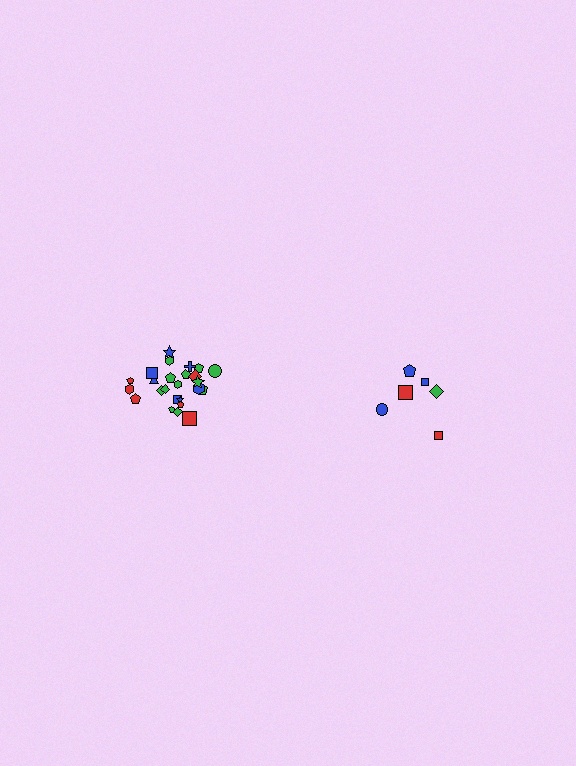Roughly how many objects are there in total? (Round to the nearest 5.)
Roughly 30 objects in total.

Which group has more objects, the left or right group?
The left group.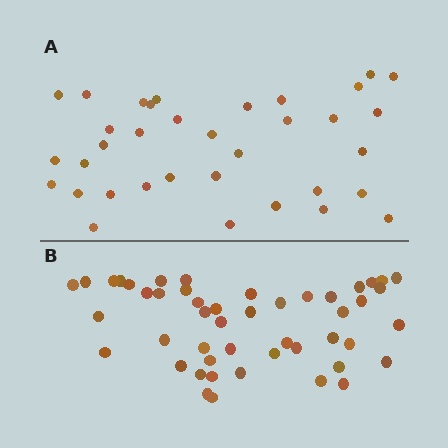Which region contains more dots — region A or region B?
Region B (the bottom region) has more dots.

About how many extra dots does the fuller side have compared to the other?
Region B has approximately 15 more dots than region A.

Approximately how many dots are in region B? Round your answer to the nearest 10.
About 50 dots. (The exact count is 48, which rounds to 50.)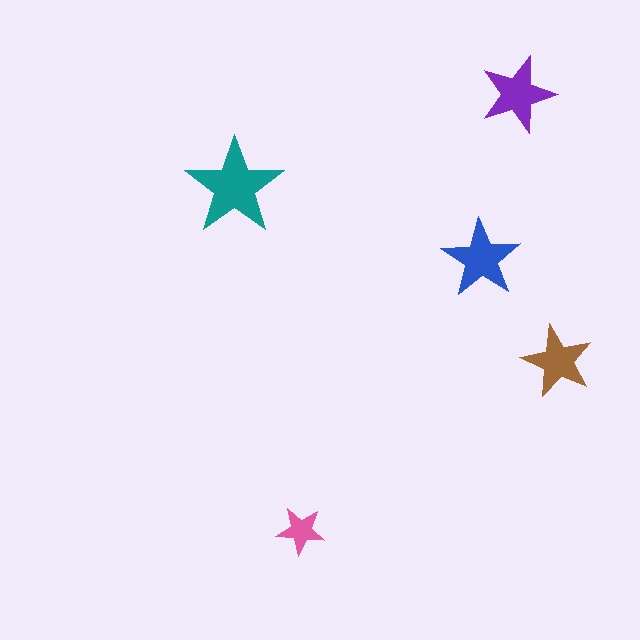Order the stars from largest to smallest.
the teal one, the blue one, the purple one, the brown one, the pink one.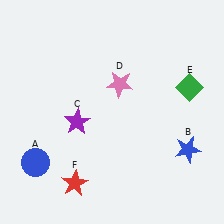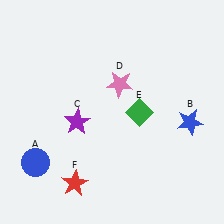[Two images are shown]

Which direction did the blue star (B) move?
The blue star (B) moved up.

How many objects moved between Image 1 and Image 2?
2 objects moved between the two images.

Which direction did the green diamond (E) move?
The green diamond (E) moved left.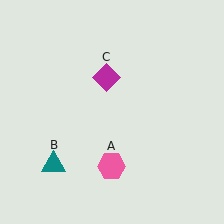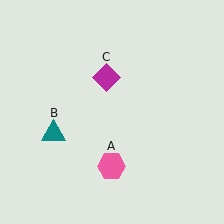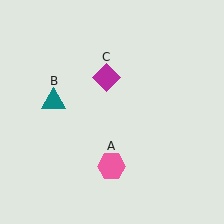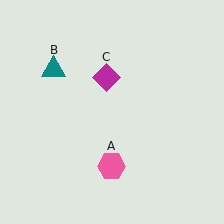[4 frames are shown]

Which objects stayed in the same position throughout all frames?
Pink hexagon (object A) and magenta diamond (object C) remained stationary.